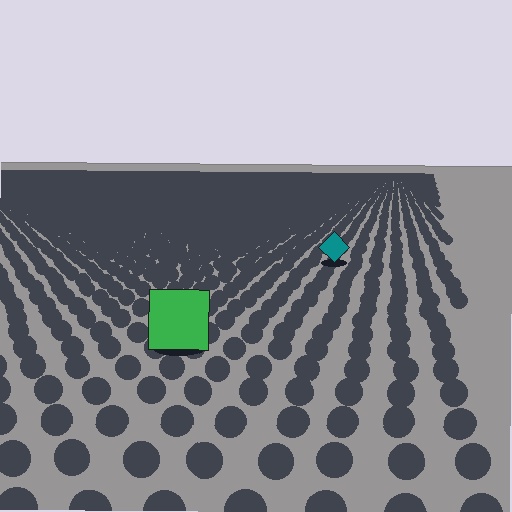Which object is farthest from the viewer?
The teal diamond is farthest from the viewer. It appears smaller and the ground texture around it is denser.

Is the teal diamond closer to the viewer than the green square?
No. The green square is closer — you can tell from the texture gradient: the ground texture is coarser near it.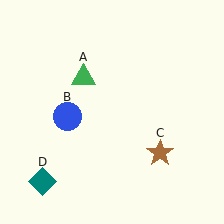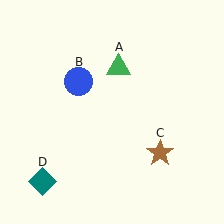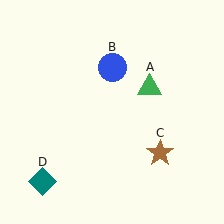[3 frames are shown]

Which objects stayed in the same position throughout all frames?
Brown star (object C) and teal diamond (object D) remained stationary.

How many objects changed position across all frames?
2 objects changed position: green triangle (object A), blue circle (object B).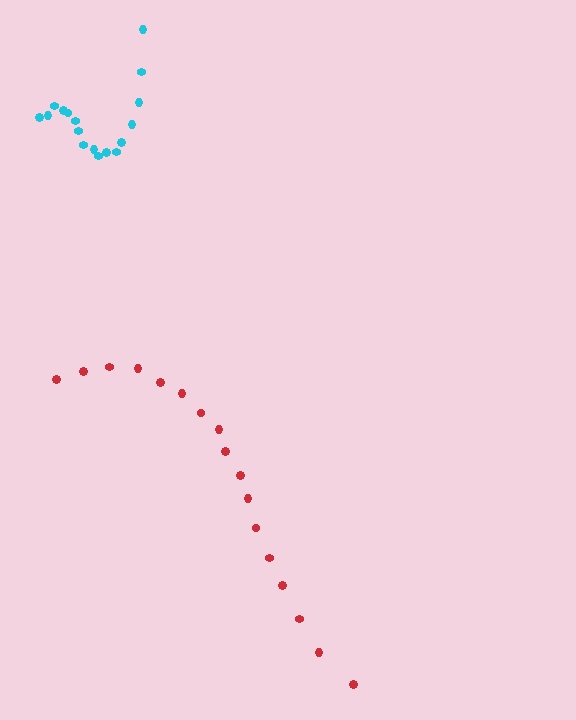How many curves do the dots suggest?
There are 2 distinct paths.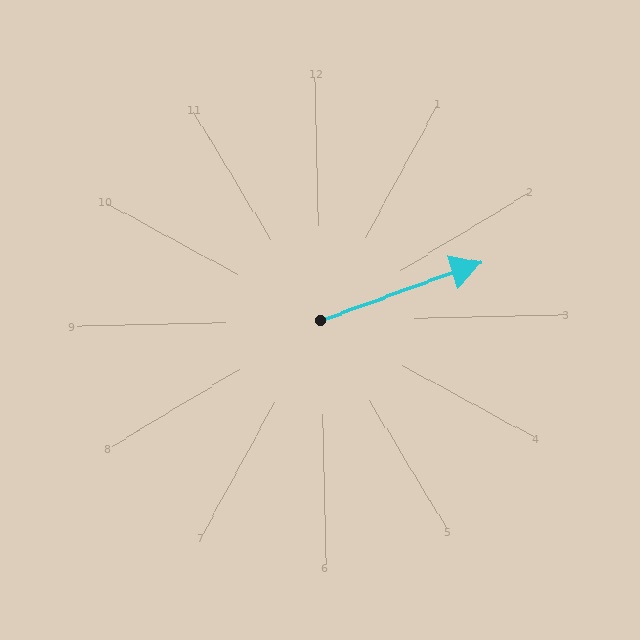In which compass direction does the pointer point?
East.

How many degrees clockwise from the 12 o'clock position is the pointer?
Approximately 71 degrees.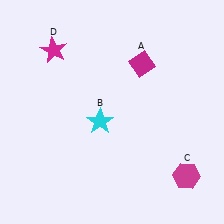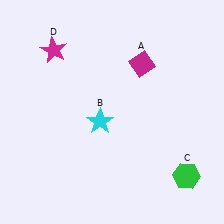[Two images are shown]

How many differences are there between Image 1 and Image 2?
There is 1 difference between the two images.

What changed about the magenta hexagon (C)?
In Image 1, C is magenta. In Image 2, it changed to green.